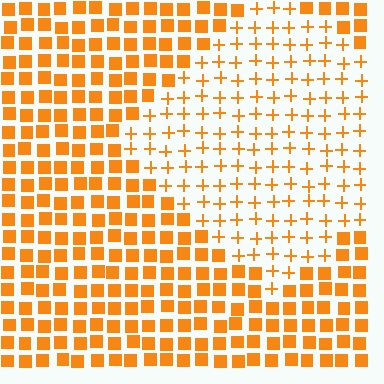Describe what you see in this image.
The image is filled with small orange elements arranged in a uniform grid. A diamond-shaped region contains plus signs, while the surrounding area contains squares. The boundary is defined purely by the change in element shape.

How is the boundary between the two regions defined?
The boundary is defined by a change in element shape: plus signs inside vs. squares outside. All elements share the same color and spacing.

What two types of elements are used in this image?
The image uses plus signs inside the diamond region and squares outside it.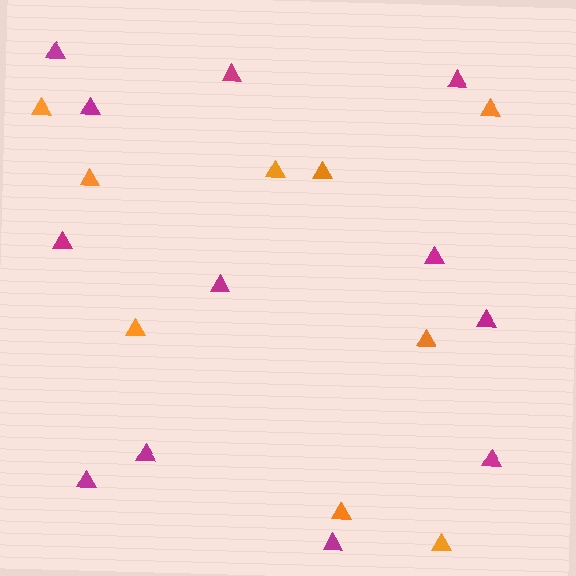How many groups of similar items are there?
There are 2 groups: one group of orange triangles (9) and one group of magenta triangles (12).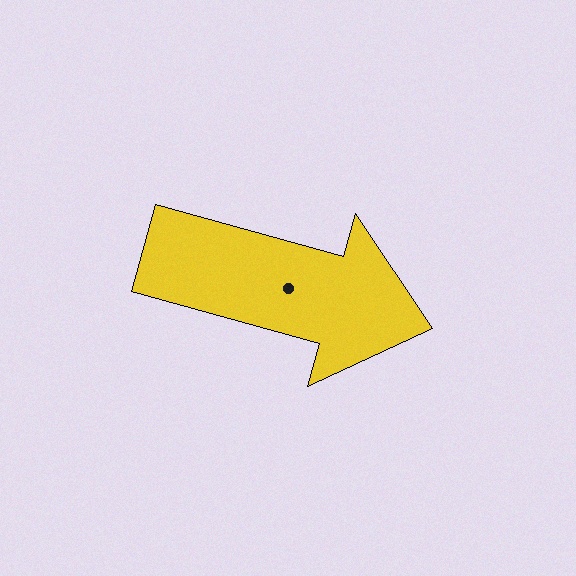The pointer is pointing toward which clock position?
Roughly 4 o'clock.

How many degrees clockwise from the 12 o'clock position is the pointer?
Approximately 106 degrees.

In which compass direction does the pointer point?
East.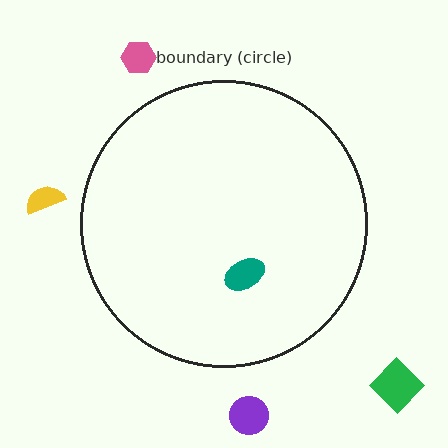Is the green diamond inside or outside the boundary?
Outside.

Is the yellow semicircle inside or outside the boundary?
Outside.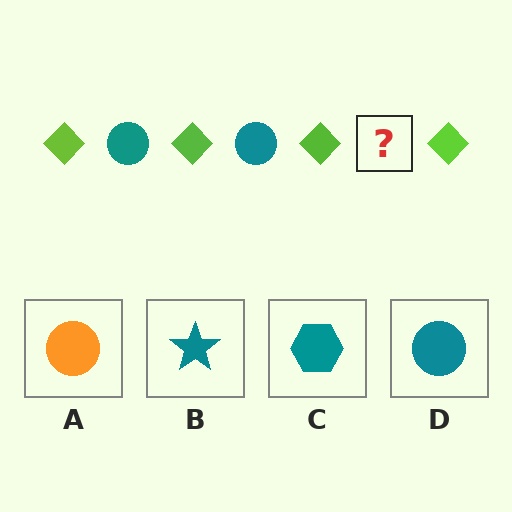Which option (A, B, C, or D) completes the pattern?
D.